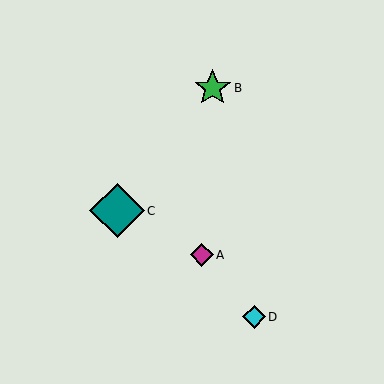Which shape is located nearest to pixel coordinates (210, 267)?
The magenta diamond (labeled A) at (202, 255) is nearest to that location.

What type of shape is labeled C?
Shape C is a teal diamond.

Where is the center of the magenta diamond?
The center of the magenta diamond is at (202, 255).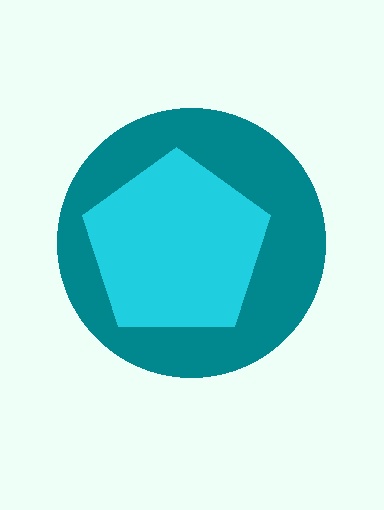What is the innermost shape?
The cyan pentagon.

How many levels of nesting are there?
2.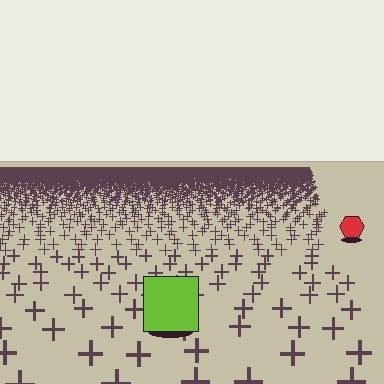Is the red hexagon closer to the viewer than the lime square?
No. The lime square is closer — you can tell from the texture gradient: the ground texture is coarser near it.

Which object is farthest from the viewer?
The red hexagon is farthest from the viewer. It appears smaller and the ground texture around it is denser.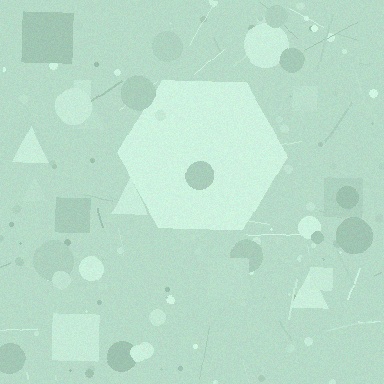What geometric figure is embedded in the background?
A hexagon is embedded in the background.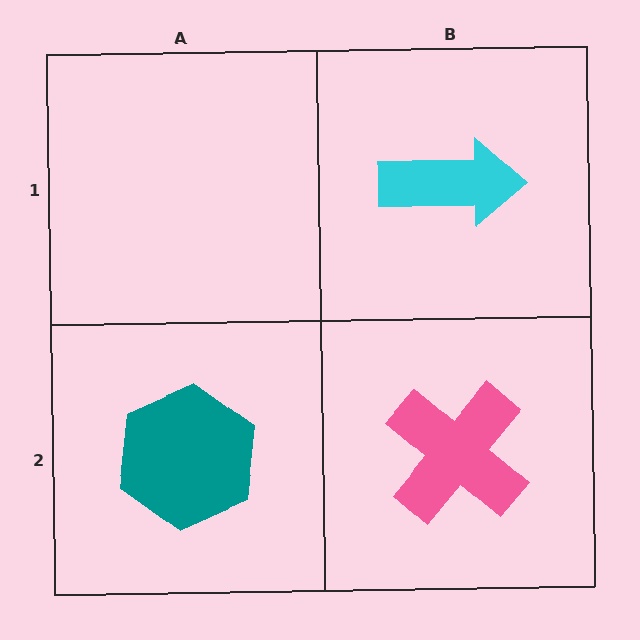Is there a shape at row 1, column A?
No, that cell is empty.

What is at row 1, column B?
A cyan arrow.